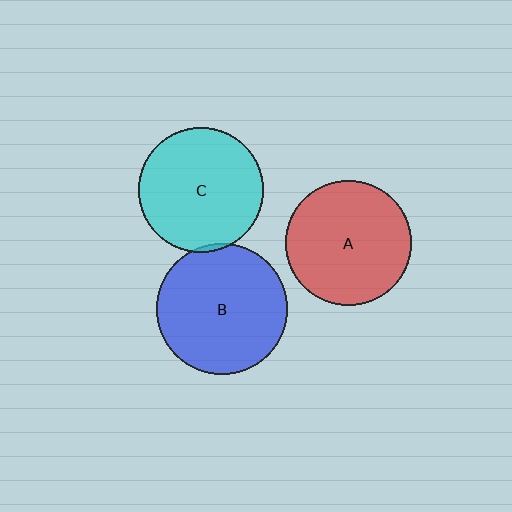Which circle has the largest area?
Circle B (blue).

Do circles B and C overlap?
Yes.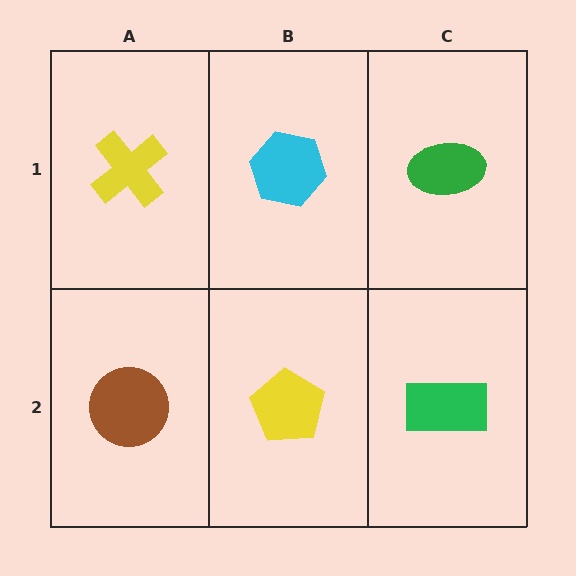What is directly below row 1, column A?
A brown circle.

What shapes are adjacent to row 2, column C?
A green ellipse (row 1, column C), a yellow pentagon (row 2, column B).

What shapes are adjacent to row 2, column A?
A yellow cross (row 1, column A), a yellow pentagon (row 2, column B).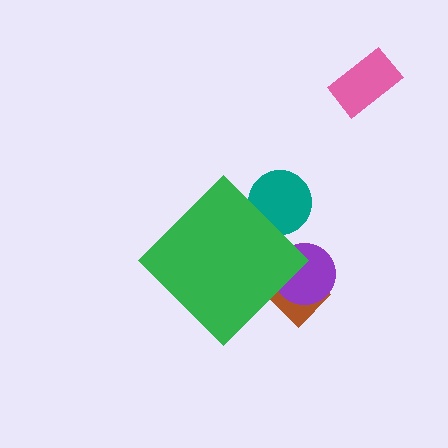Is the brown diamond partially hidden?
Yes, the brown diamond is partially hidden behind the green diamond.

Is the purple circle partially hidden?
Yes, the purple circle is partially hidden behind the green diamond.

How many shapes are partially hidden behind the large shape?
3 shapes are partially hidden.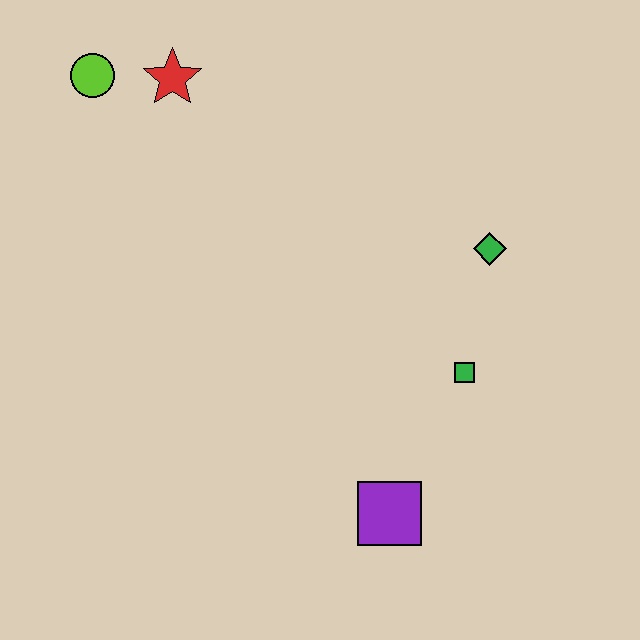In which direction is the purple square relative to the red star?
The purple square is below the red star.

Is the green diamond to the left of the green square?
No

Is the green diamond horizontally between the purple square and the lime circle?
No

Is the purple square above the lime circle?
No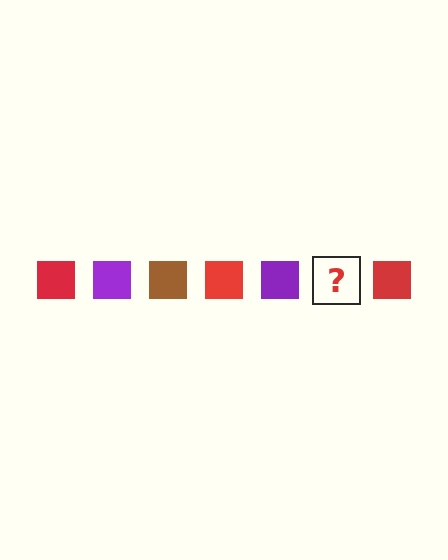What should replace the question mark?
The question mark should be replaced with a brown square.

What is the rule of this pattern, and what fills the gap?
The rule is that the pattern cycles through red, purple, brown squares. The gap should be filled with a brown square.